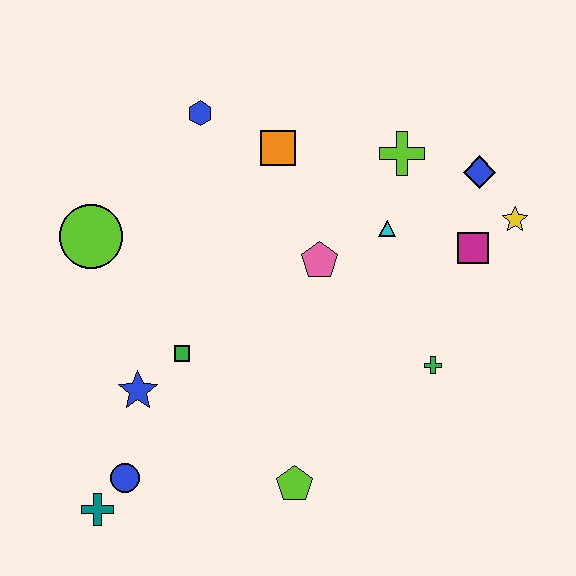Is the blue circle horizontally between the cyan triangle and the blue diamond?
No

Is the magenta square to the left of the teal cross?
No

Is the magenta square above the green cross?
Yes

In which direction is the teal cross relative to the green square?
The teal cross is below the green square.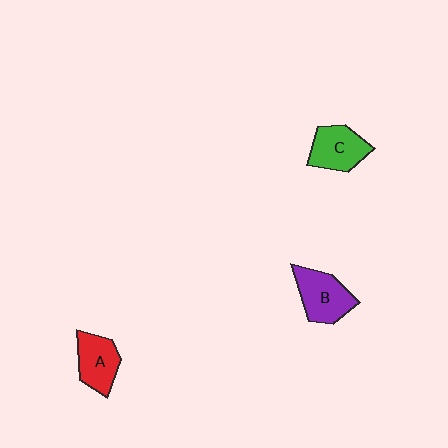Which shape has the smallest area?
Shape A (red).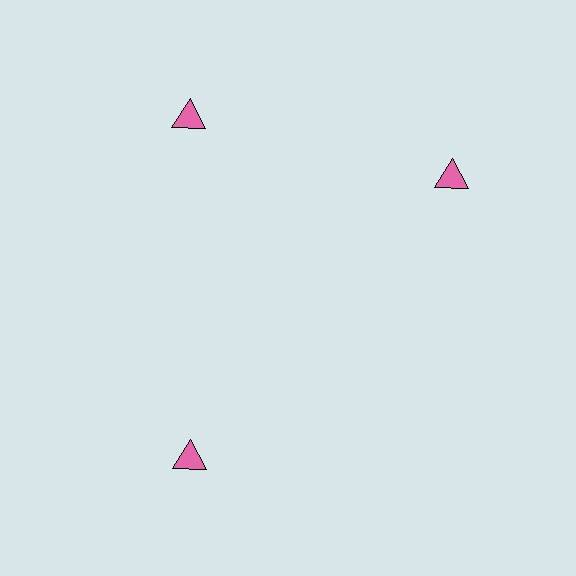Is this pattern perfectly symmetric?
No. The 3 pink triangles are arranged in a ring, but one element near the 3 o'clock position is rotated out of alignment along the ring, breaking the 3-fold rotational symmetry.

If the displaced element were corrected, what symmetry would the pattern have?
It would have 3-fold rotational symmetry — the pattern would map onto itself every 120 degrees.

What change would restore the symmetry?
The symmetry would be restored by rotating it back into even spacing with its neighbors so that all 3 triangles sit at equal angles and equal distance from the center.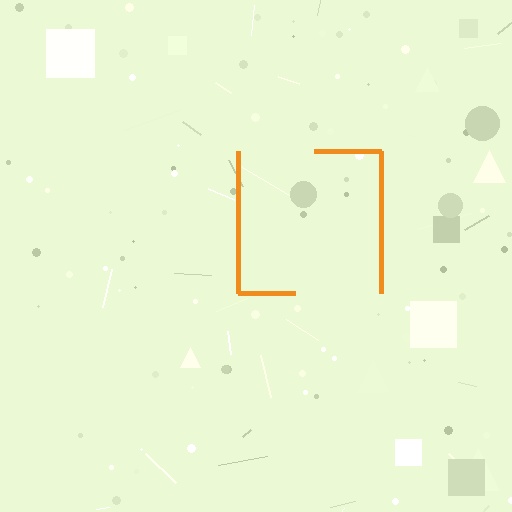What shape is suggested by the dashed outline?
The dashed outline suggests a square.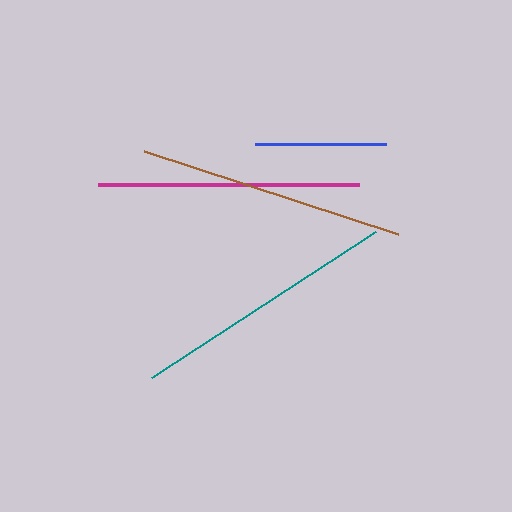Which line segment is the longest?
The teal line is the longest at approximately 268 pixels.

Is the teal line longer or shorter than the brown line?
The teal line is longer than the brown line.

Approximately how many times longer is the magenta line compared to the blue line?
The magenta line is approximately 2.0 times the length of the blue line.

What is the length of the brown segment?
The brown segment is approximately 268 pixels long.